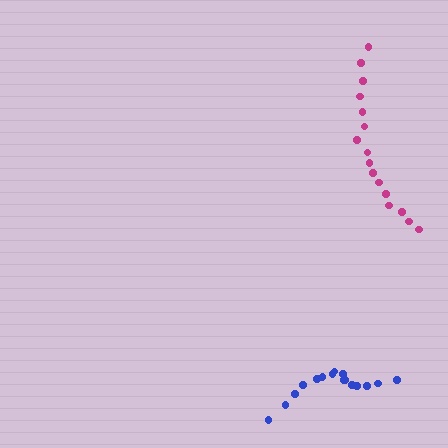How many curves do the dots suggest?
There are 2 distinct paths.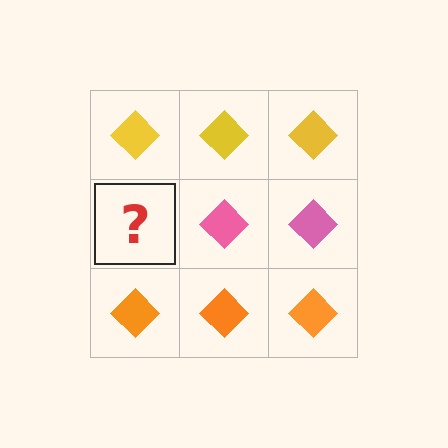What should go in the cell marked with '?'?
The missing cell should contain a pink diamond.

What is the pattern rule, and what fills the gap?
The rule is that each row has a consistent color. The gap should be filled with a pink diamond.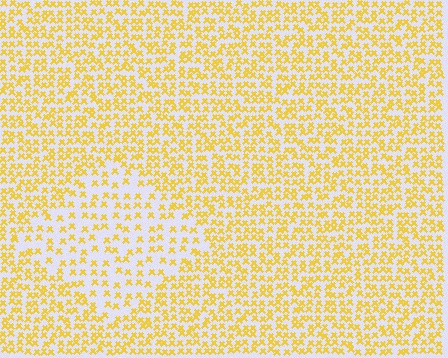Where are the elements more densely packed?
The elements are more densely packed outside the diamond boundary.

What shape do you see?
I see a diamond.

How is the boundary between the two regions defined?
The boundary is defined by a change in element density (approximately 1.9x ratio). All elements are the same color, size, and shape.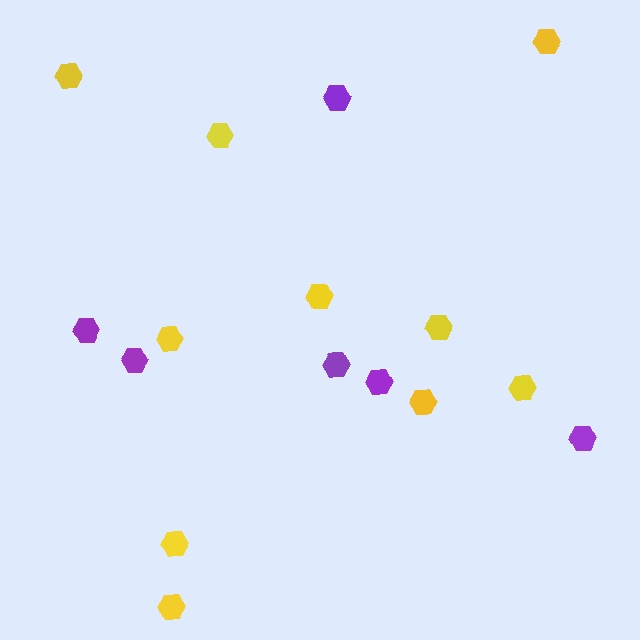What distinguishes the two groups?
There are 2 groups: one group of yellow hexagons (10) and one group of purple hexagons (6).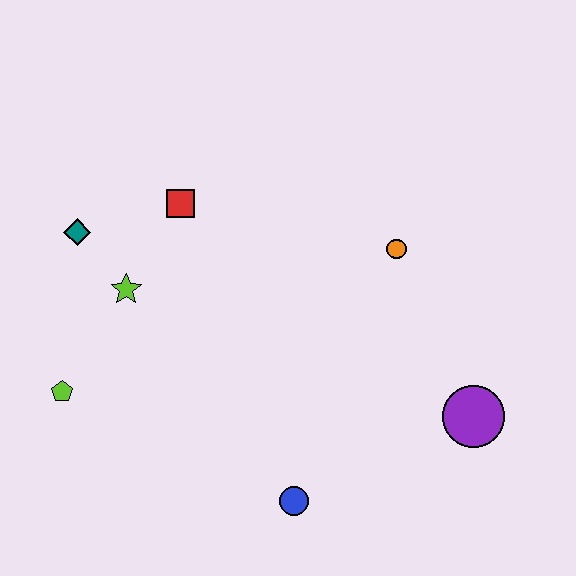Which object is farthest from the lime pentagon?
The purple circle is farthest from the lime pentagon.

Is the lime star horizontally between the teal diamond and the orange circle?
Yes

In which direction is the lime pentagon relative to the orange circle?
The lime pentagon is to the left of the orange circle.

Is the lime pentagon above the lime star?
No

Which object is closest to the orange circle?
The purple circle is closest to the orange circle.